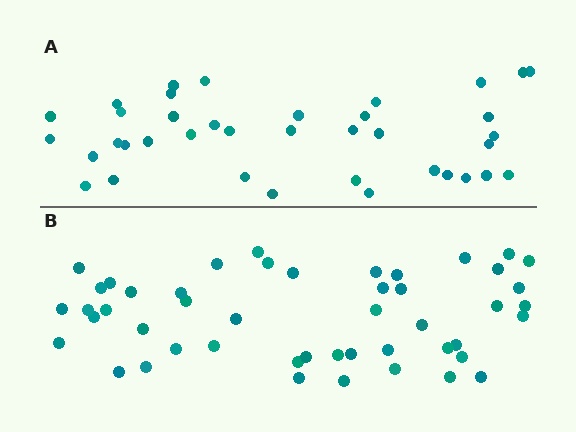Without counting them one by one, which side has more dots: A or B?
Region B (the bottom region) has more dots.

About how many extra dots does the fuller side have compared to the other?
Region B has roughly 10 or so more dots than region A.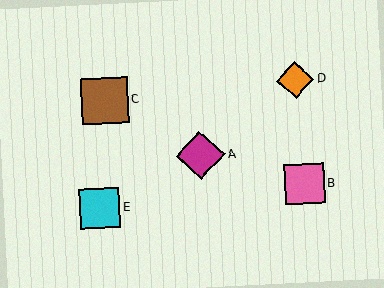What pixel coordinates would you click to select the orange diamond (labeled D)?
Click at (295, 80) to select the orange diamond D.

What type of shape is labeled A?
Shape A is a magenta diamond.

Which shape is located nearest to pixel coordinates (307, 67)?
The orange diamond (labeled D) at (295, 80) is nearest to that location.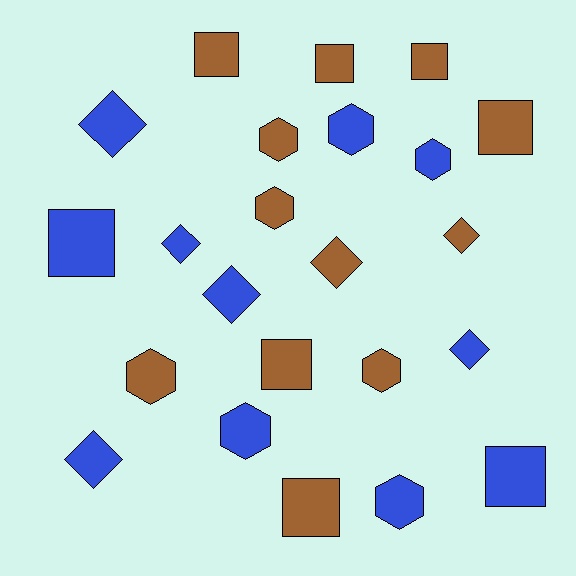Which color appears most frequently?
Brown, with 12 objects.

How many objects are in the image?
There are 23 objects.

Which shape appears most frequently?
Hexagon, with 8 objects.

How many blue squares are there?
There are 2 blue squares.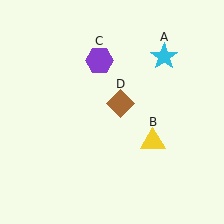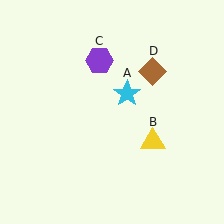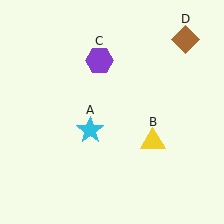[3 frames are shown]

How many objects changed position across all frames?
2 objects changed position: cyan star (object A), brown diamond (object D).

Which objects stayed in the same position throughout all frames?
Yellow triangle (object B) and purple hexagon (object C) remained stationary.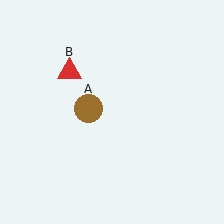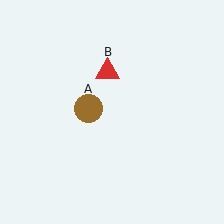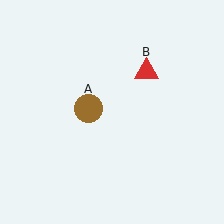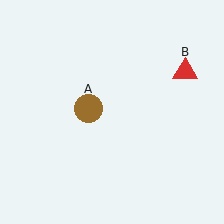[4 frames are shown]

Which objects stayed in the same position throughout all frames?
Brown circle (object A) remained stationary.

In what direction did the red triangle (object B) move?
The red triangle (object B) moved right.